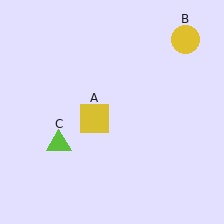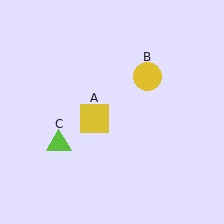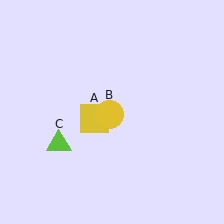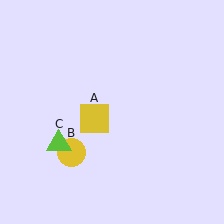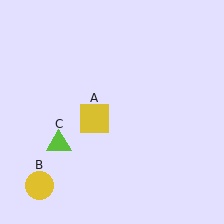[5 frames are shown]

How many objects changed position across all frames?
1 object changed position: yellow circle (object B).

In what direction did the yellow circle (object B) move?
The yellow circle (object B) moved down and to the left.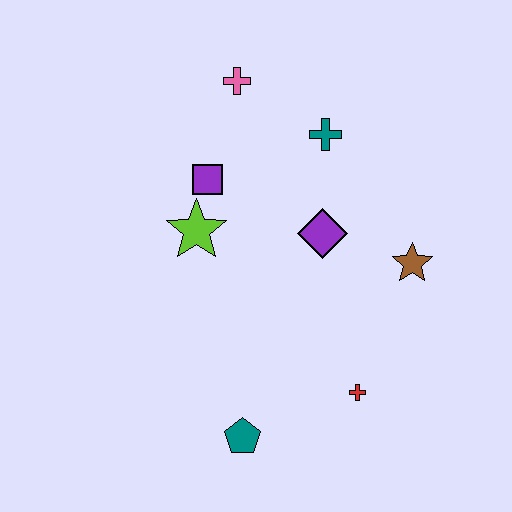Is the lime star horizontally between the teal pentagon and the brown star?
No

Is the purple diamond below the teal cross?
Yes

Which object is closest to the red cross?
The teal pentagon is closest to the red cross.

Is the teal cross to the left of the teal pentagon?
No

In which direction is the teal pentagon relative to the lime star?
The teal pentagon is below the lime star.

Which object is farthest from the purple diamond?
The teal pentagon is farthest from the purple diamond.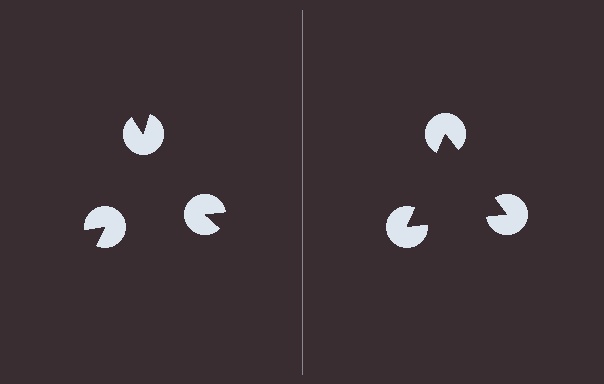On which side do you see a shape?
An illusory triangle appears on the right side. On the left side the wedge cuts are rotated, so no coherent shape forms.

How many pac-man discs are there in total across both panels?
6 — 3 on each side.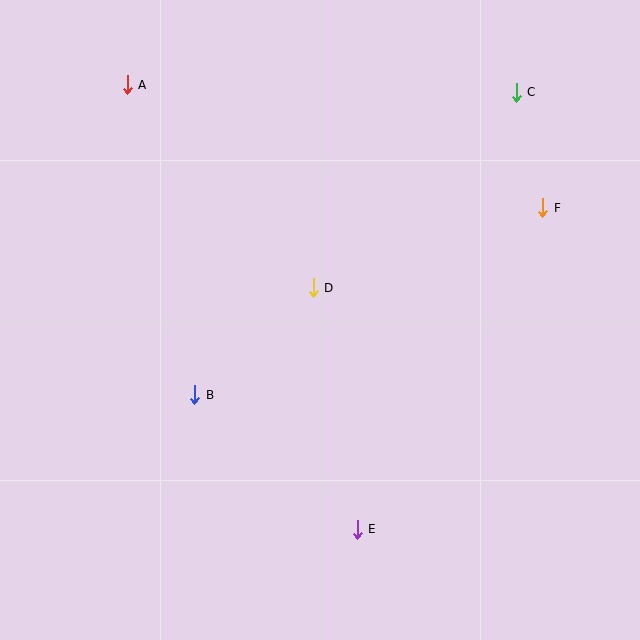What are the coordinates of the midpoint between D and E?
The midpoint between D and E is at (335, 409).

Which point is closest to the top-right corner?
Point C is closest to the top-right corner.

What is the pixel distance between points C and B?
The distance between C and B is 441 pixels.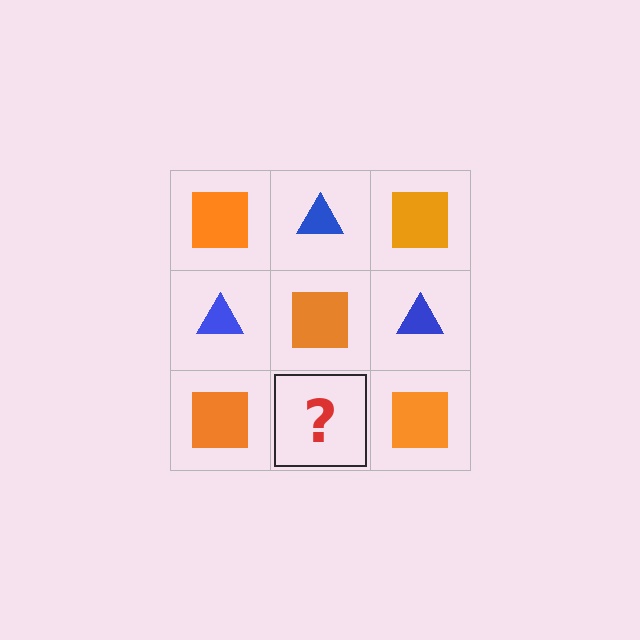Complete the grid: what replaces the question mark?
The question mark should be replaced with a blue triangle.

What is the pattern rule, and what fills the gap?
The rule is that it alternates orange square and blue triangle in a checkerboard pattern. The gap should be filled with a blue triangle.